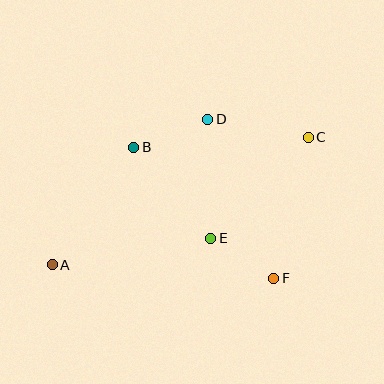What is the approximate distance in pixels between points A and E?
The distance between A and E is approximately 161 pixels.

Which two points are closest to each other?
Points E and F are closest to each other.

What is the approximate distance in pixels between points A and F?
The distance between A and F is approximately 222 pixels.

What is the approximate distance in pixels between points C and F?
The distance between C and F is approximately 145 pixels.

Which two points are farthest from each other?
Points A and C are farthest from each other.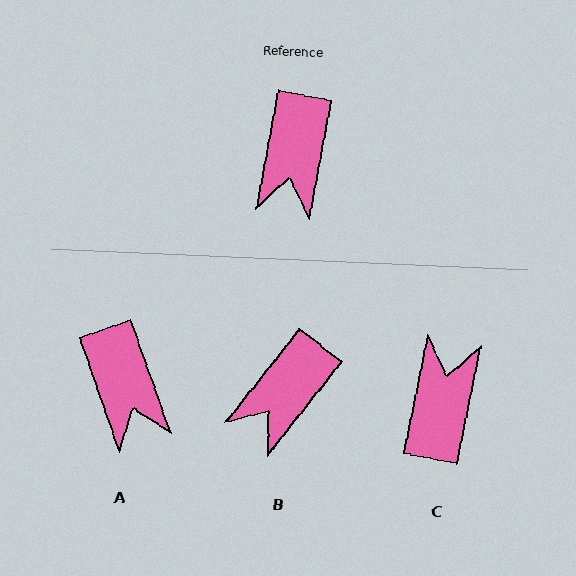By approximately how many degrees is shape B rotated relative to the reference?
Approximately 28 degrees clockwise.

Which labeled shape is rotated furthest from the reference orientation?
C, about 179 degrees away.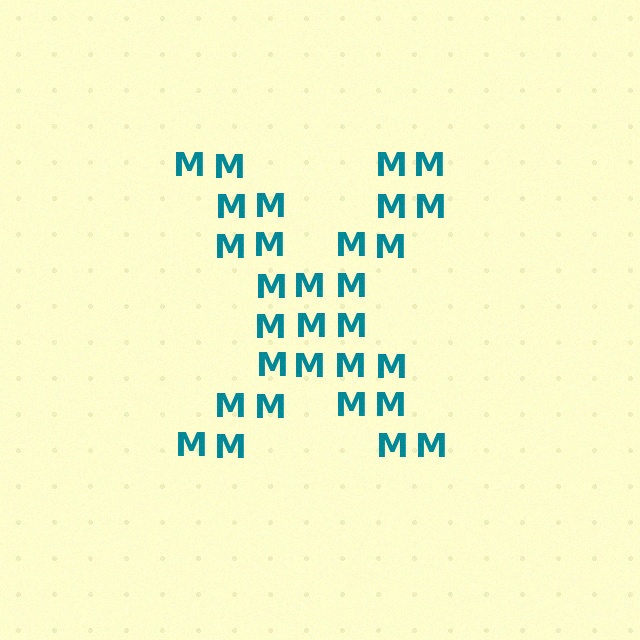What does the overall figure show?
The overall figure shows the letter X.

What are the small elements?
The small elements are letter M's.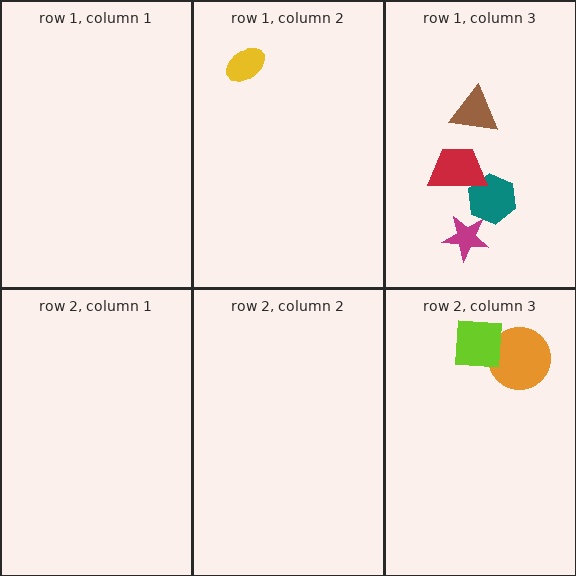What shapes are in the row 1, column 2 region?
The yellow ellipse.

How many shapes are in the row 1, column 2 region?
1.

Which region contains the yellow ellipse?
The row 1, column 2 region.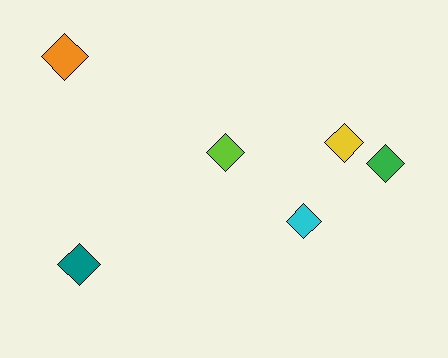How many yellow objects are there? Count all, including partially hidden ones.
There is 1 yellow object.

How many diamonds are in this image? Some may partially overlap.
There are 6 diamonds.